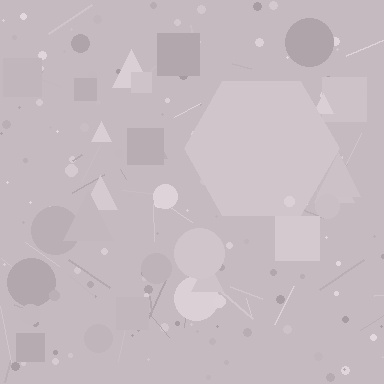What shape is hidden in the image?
A hexagon is hidden in the image.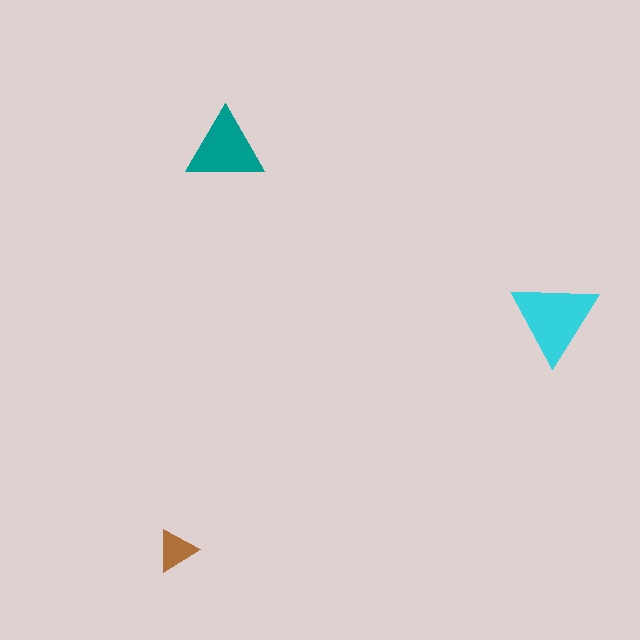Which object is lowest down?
The brown triangle is bottommost.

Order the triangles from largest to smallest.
the cyan one, the teal one, the brown one.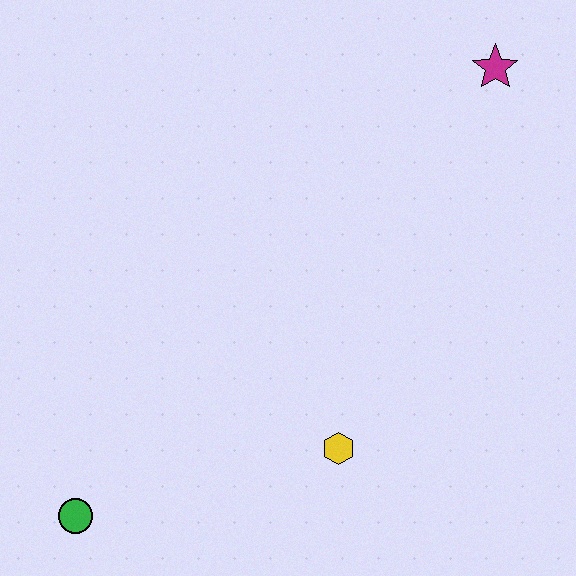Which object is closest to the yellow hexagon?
The green circle is closest to the yellow hexagon.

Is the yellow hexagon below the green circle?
No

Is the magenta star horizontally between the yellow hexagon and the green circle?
No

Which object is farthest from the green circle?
The magenta star is farthest from the green circle.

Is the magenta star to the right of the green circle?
Yes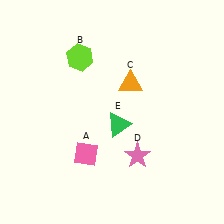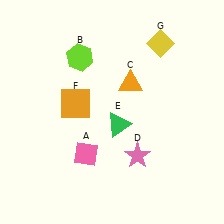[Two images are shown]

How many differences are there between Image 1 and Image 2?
There are 2 differences between the two images.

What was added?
An orange square (F), a yellow diamond (G) were added in Image 2.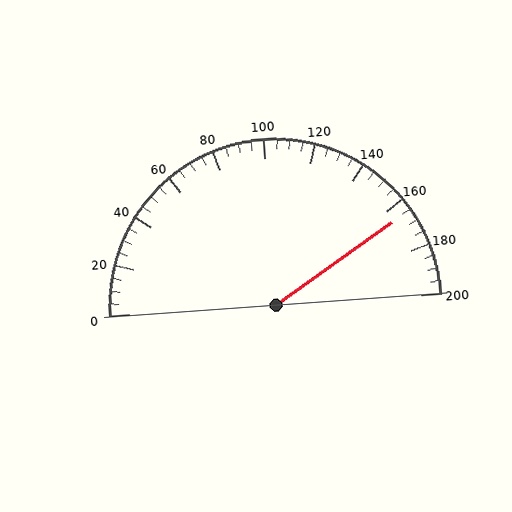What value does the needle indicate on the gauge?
The needle indicates approximately 165.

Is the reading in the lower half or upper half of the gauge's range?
The reading is in the upper half of the range (0 to 200).